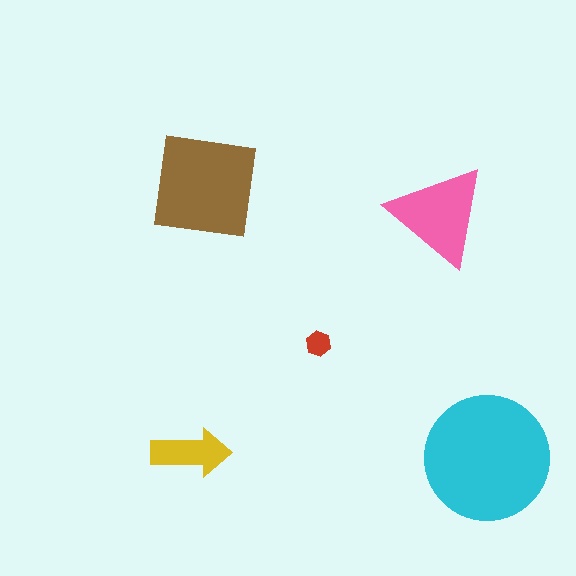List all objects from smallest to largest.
The red hexagon, the yellow arrow, the pink triangle, the brown square, the cyan circle.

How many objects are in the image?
There are 5 objects in the image.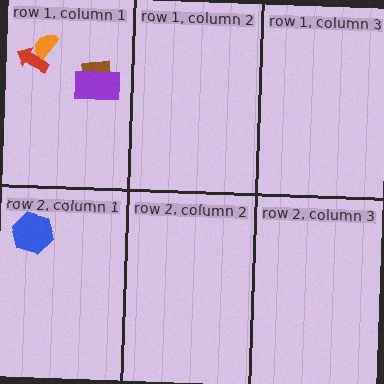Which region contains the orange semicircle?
The row 1, column 1 region.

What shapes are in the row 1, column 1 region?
The orange semicircle, the brown square, the purple rectangle, the red arrow.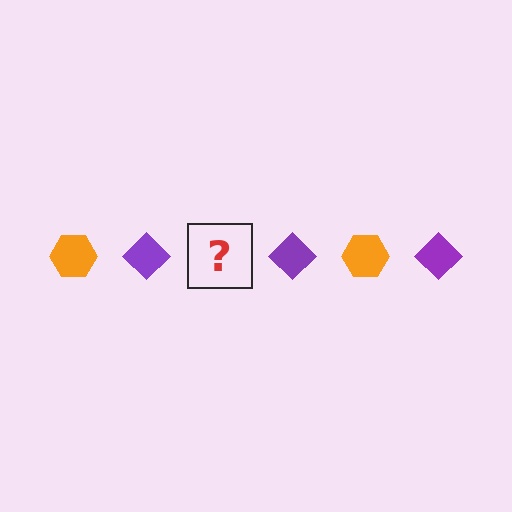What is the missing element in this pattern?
The missing element is an orange hexagon.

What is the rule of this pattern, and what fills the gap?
The rule is that the pattern alternates between orange hexagon and purple diamond. The gap should be filled with an orange hexagon.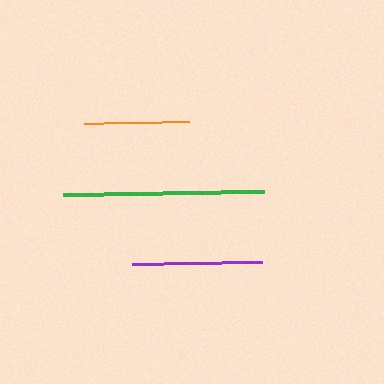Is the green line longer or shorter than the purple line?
The green line is longer than the purple line.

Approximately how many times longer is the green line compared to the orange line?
The green line is approximately 1.9 times the length of the orange line.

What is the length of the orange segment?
The orange segment is approximately 105 pixels long.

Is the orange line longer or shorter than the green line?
The green line is longer than the orange line.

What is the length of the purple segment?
The purple segment is approximately 130 pixels long.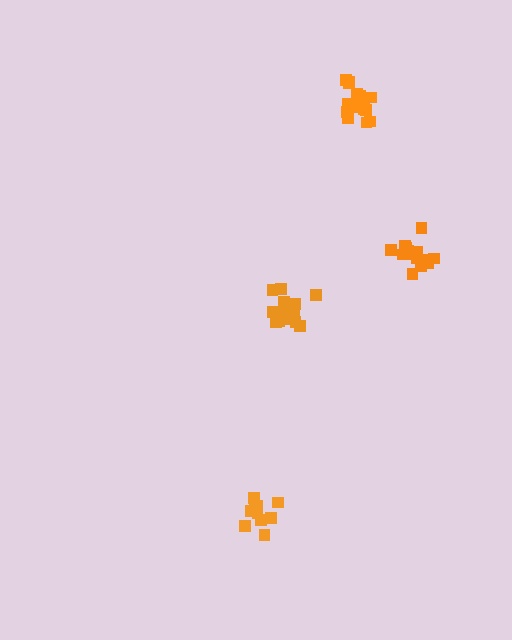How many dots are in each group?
Group 1: 14 dots, Group 2: 16 dots, Group 3: 14 dots, Group 4: 10 dots (54 total).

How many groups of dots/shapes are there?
There are 4 groups.